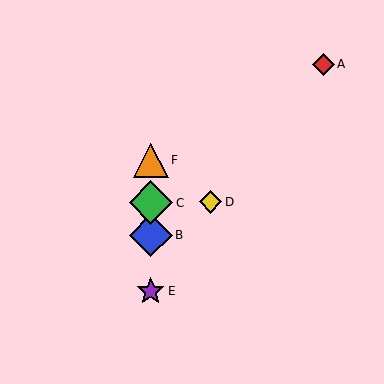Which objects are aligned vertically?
Objects B, C, E, F are aligned vertically.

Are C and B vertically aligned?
Yes, both are at x≈151.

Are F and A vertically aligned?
No, F is at x≈151 and A is at x≈323.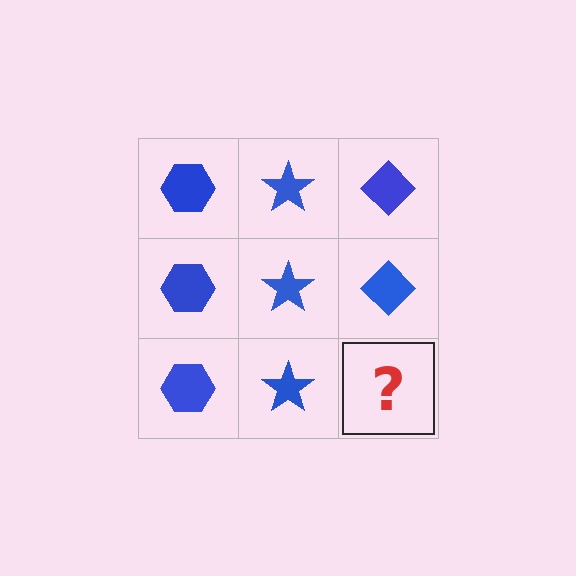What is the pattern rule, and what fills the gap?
The rule is that each column has a consistent shape. The gap should be filled with a blue diamond.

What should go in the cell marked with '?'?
The missing cell should contain a blue diamond.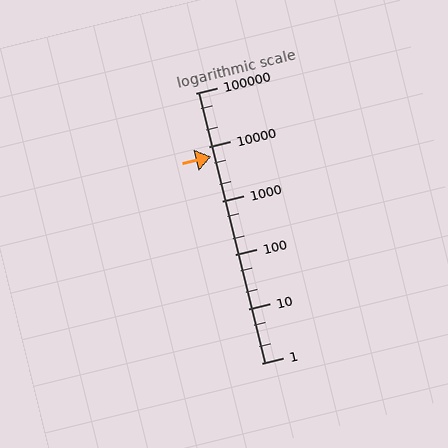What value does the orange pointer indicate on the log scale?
The pointer indicates approximately 6600.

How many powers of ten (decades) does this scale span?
The scale spans 5 decades, from 1 to 100000.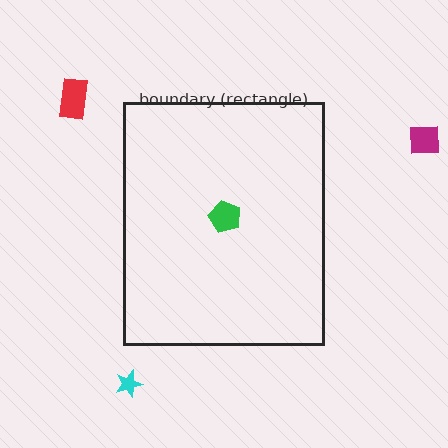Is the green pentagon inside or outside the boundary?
Inside.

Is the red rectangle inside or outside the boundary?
Outside.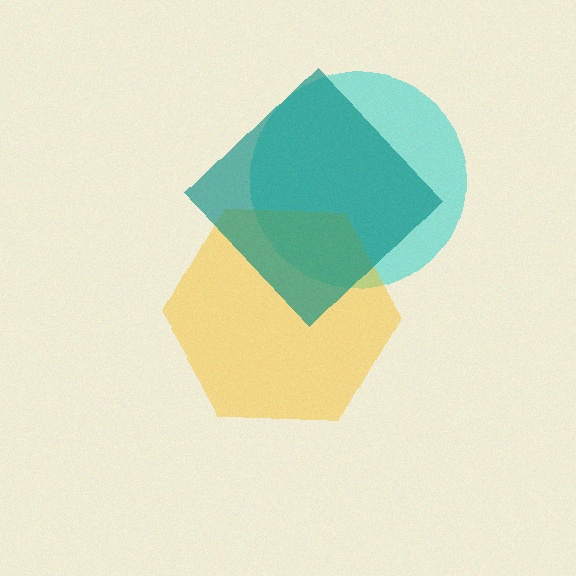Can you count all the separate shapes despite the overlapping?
Yes, there are 3 separate shapes.